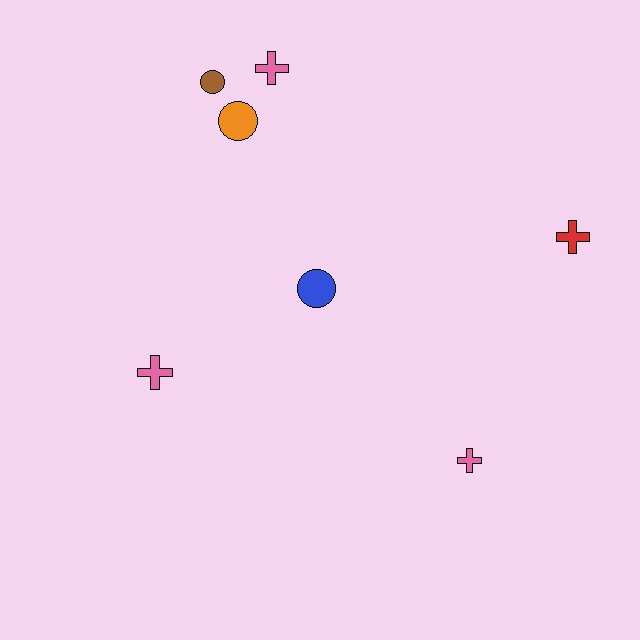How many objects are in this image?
There are 7 objects.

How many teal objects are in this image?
There are no teal objects.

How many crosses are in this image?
There are 4 crosses.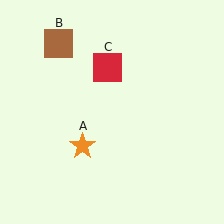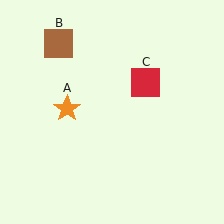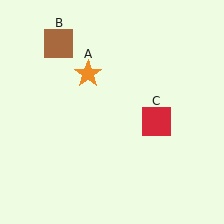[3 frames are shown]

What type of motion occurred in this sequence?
The orange star (object A), red square (object C) rotated clockwise around the center of the scene.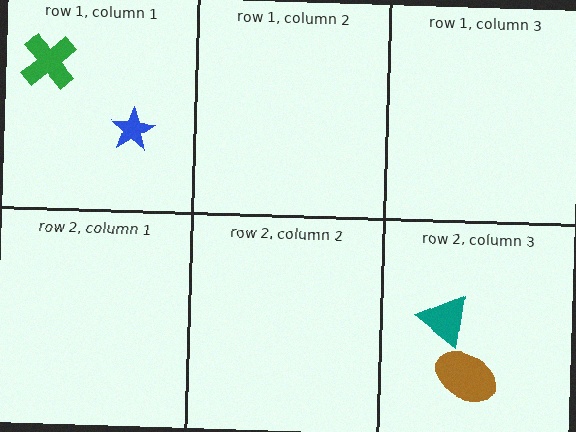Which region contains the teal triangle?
The row 2, column 3 region.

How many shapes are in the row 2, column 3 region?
2.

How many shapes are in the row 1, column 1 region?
2.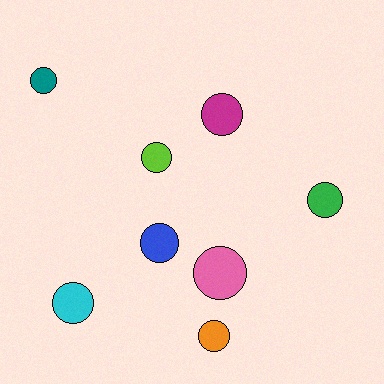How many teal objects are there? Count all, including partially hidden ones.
There is 1 teal object.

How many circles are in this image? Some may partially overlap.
There are 8 circles.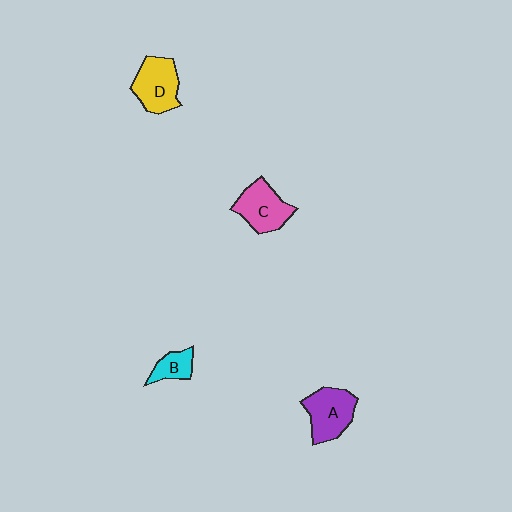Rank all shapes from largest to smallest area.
From largest to smallest: A (purple), D (yellow), C (pink), B (cyan).